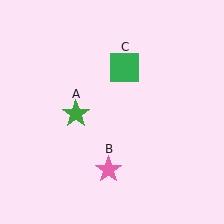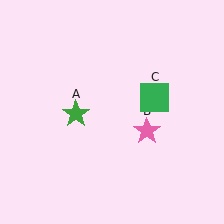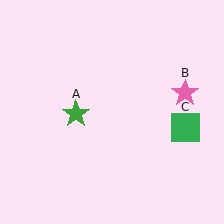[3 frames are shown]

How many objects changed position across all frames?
2 objects changed position: pink star (object B), green square (object C).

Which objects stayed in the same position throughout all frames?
Green star (object A) remained stationary.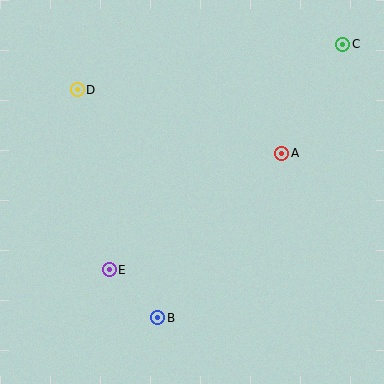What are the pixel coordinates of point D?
Point D is at (77, 90).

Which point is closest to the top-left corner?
Point D is closest to the top-left corner.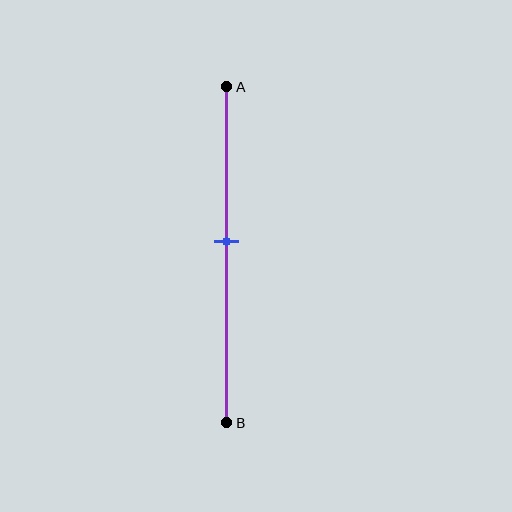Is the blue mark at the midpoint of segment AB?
No, the mark is at about 45% from A, not at the 50% midpoint.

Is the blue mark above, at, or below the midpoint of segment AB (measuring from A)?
The blue mark is above the midpoint of segment AB.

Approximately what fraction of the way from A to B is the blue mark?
The blue mark is approximately 45% of the way from A to B.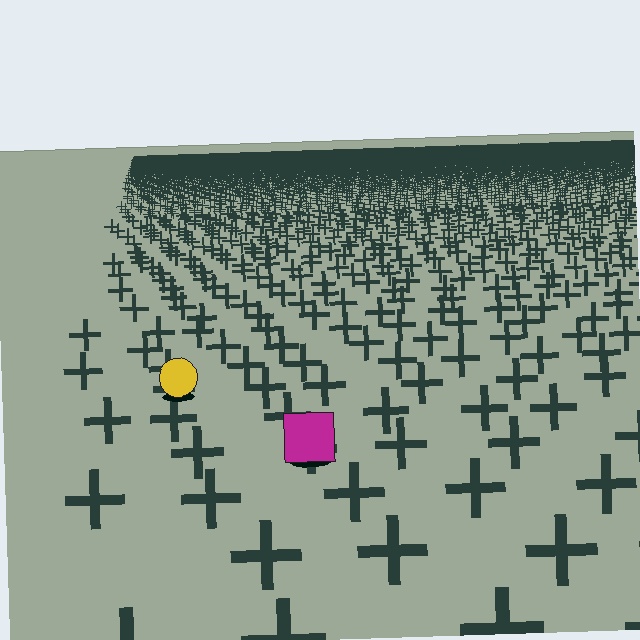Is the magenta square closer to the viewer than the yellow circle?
Yes. The magenta square is closer — you can tell from the texture gradient: the ground texture is coarser near it.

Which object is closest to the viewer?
The magenta square is closest. The texture marks near it are larger and more spread out.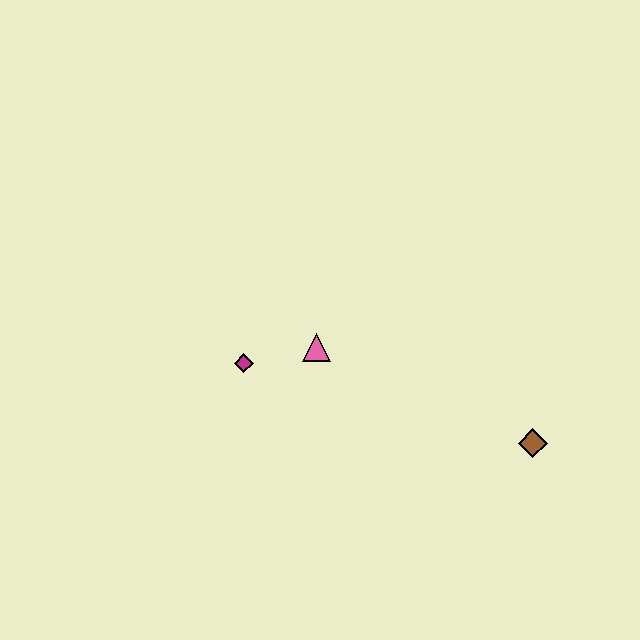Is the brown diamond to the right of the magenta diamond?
Yes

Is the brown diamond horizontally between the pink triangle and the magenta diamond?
No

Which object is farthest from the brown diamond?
The magenta diamond is farthest from the brown diamond.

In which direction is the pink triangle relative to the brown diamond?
The pink triangle is to the left of the brown diamond.